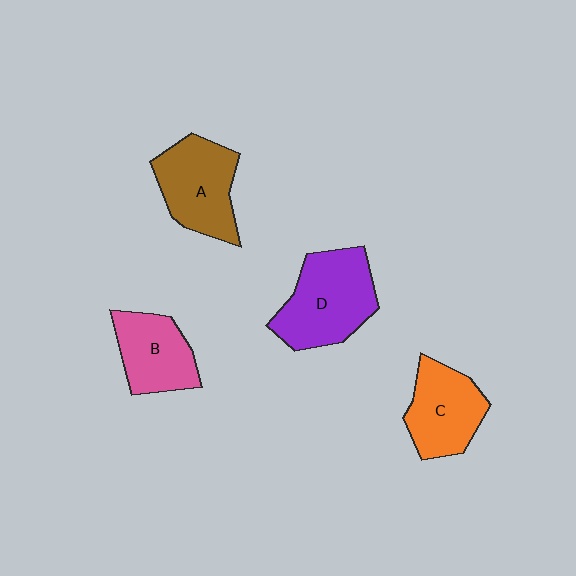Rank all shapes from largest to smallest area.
From largest to smallest: D (purple), A (brown), C (orange), B (pink).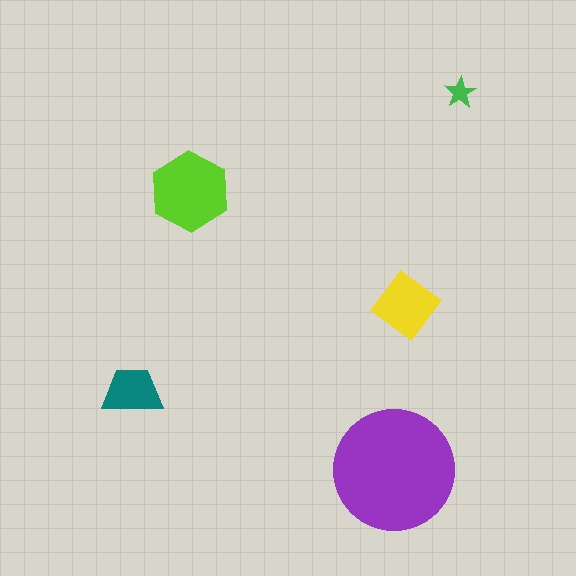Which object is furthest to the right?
The green star is rightmost.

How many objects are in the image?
There are 5 objects in the image.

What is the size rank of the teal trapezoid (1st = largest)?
4th.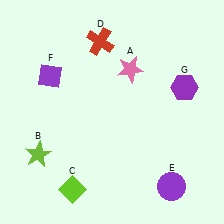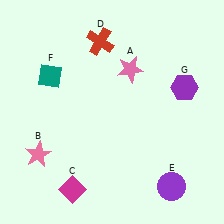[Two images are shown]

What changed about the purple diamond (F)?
In Image 1, F is purple. In Image 2, it changed to teal.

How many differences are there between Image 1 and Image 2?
There are 3 differences between the two images.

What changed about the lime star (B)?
In Image 1, B is lime. In Image 2, it changed to pink.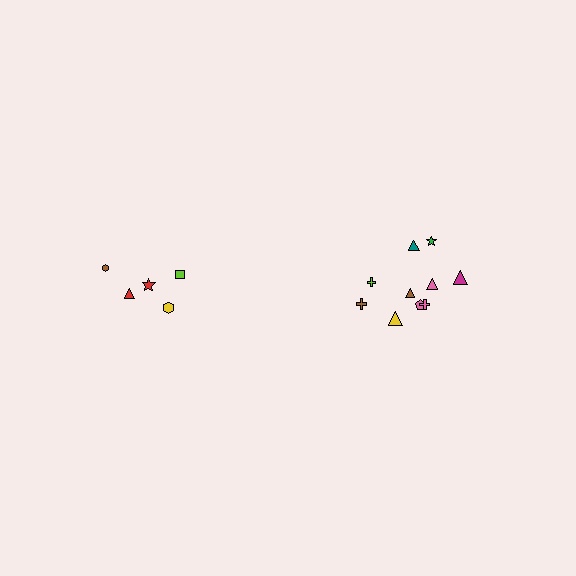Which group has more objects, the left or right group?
The right group.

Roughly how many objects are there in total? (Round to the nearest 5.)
Roughly 15 objects in total.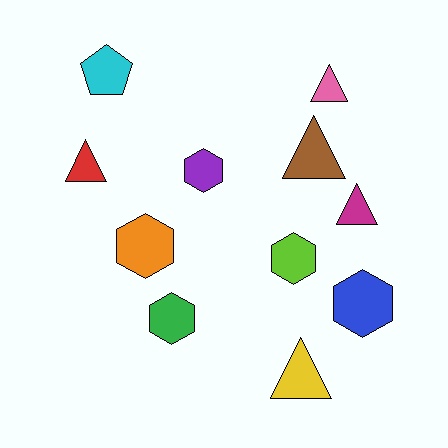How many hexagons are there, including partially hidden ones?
There are 5 hexagons.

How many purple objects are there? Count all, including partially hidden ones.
There is 1 purple object.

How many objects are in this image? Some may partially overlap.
There are 11 objects.